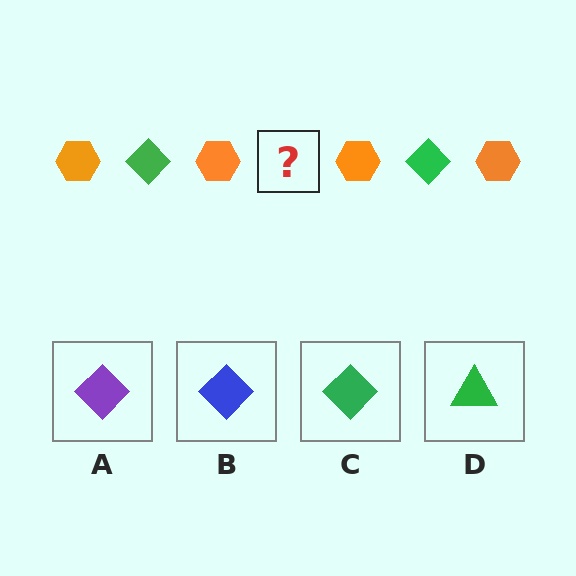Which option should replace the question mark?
Option C.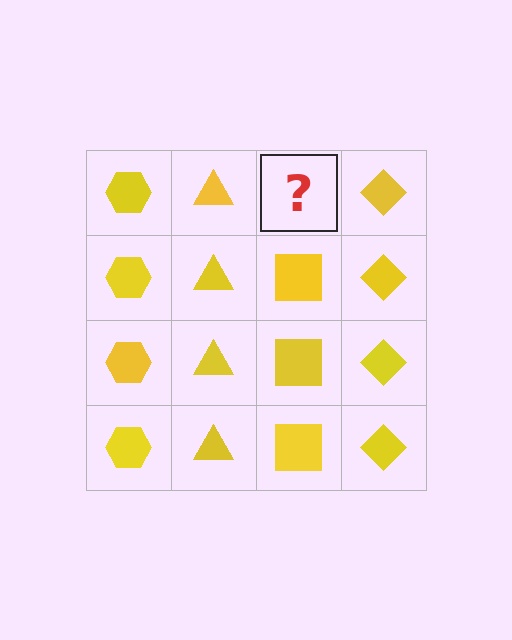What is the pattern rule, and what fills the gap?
The rule is that each column has a consistent shape. The gap should be filled with a yellow square.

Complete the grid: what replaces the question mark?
The question mark should be replaced with a yellow square.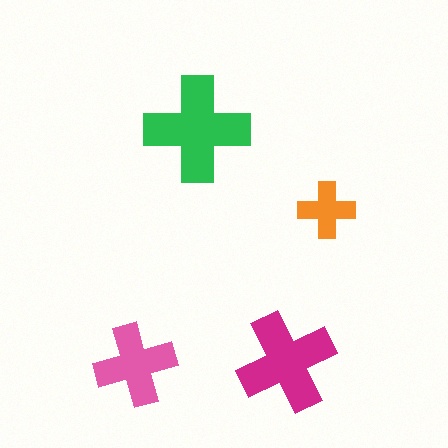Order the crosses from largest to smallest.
the green one, the magenta one, the pink one, the orange one.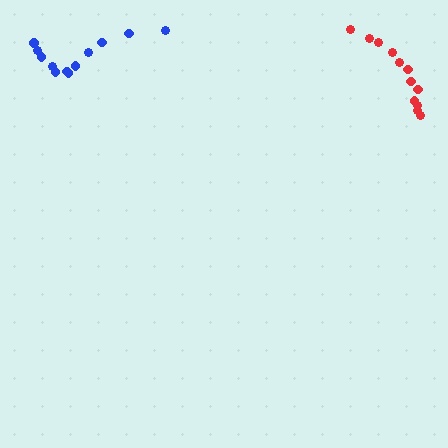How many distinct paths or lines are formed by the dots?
There are 2 distinct paths.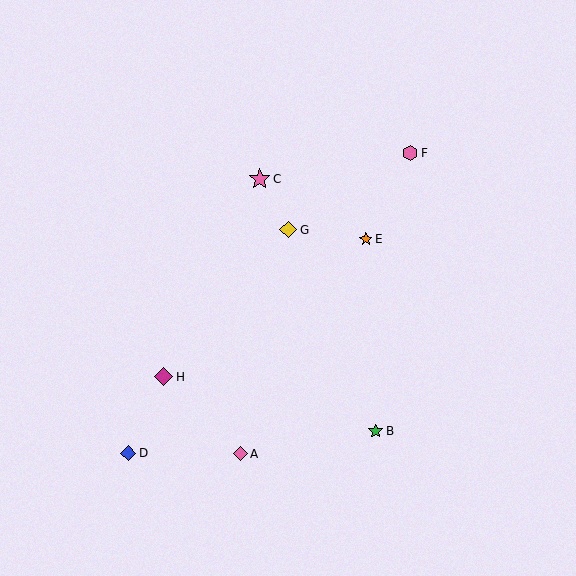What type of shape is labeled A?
Shape A is a pink diamond.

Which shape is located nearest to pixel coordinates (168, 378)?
The magenta diamond (labeled H) at (164, 377) is nearest to that location.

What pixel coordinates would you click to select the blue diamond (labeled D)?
Click at (128, 453) to select the blue diamond D.